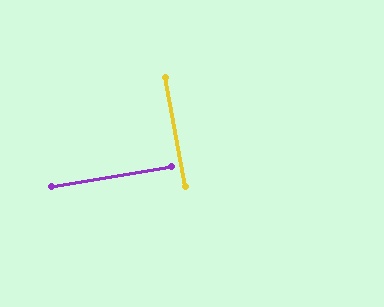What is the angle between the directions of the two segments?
Approximately 90 degrees.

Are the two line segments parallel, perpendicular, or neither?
Perpendicular — they meet at approximately 90°.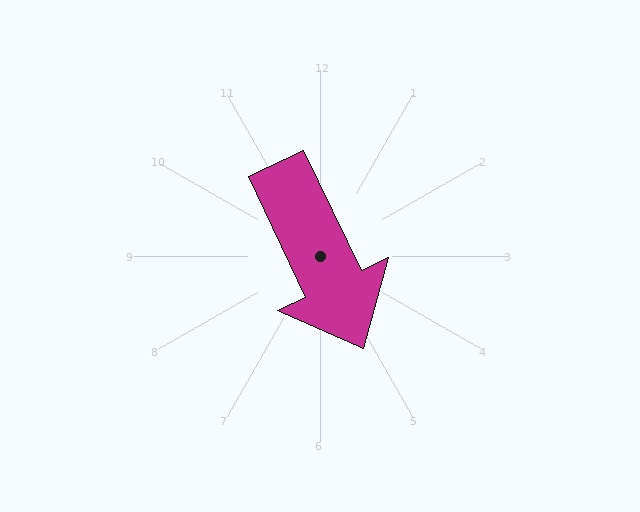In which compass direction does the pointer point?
Southeast.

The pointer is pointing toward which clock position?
Roughly 5 o'clock.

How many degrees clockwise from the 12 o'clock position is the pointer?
Approximately 155 degrees.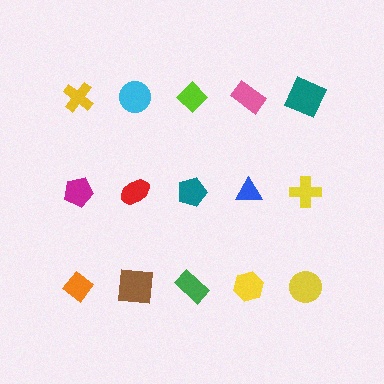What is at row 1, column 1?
A yellow cross.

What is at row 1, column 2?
A cyan circle.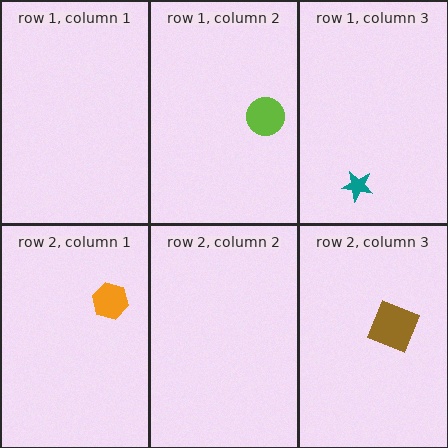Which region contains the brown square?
The row 2, column 3 region.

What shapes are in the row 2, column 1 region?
The orange hexagon.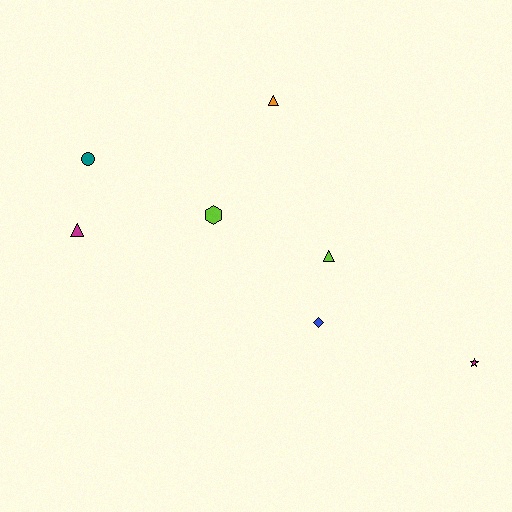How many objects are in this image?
There are 7 objects.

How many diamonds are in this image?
There is 1 diamond.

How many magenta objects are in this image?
There are 2 magenta objects.